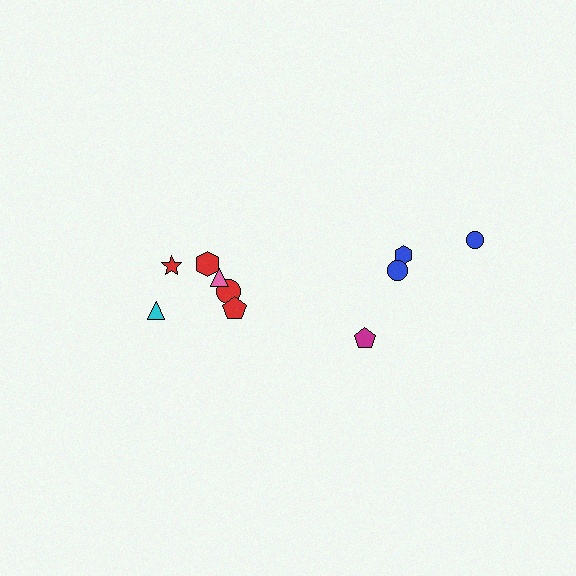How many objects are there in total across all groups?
There are 10 objects.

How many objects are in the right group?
There are 4 objects.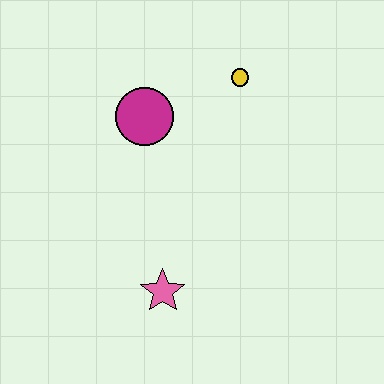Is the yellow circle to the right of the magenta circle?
Yes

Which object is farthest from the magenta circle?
The pink star is farthest from the magenta circle.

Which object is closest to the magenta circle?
The yellow circle is closest to the magenta circle.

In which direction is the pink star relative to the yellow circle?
The pink star is below the yellow circle.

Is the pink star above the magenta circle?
No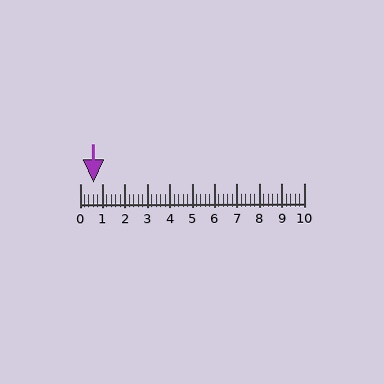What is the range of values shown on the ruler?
The ruler shows values from 0 to 10.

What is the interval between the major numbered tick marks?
The major tick marks are spaced 1 units apart.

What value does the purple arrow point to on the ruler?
The purple arrow points to approximately 0.6.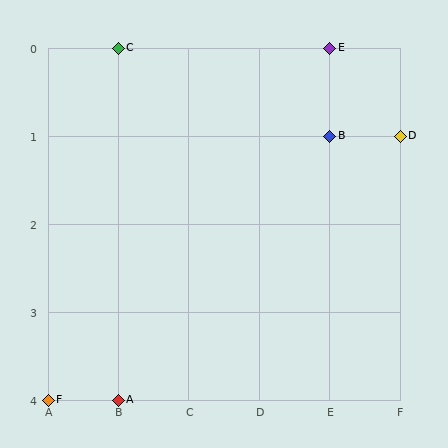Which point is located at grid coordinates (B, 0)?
Point C is at (B, 0).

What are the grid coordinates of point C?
Point C is at grid coordinates (B, 0).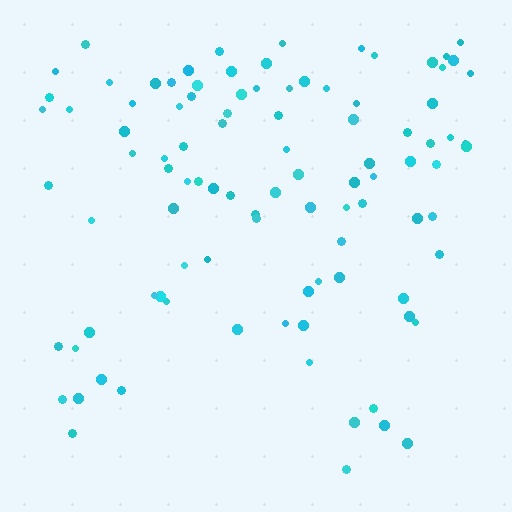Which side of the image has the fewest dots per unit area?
The bottom.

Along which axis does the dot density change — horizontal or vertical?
Vertical.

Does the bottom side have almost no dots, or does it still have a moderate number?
Still a moderate number, just noticeably fewer than the top.